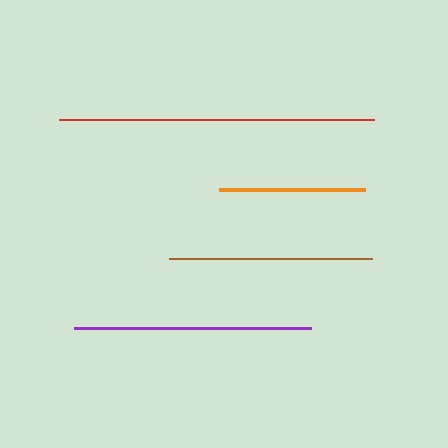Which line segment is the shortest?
The orange line is the shortest at approximately 146 pixels.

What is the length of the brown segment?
The brown segment is approximately 203 pixels long.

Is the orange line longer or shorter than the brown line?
The brown line is longer than the orange line.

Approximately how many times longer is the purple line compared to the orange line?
The purple line is approximately 1.6 times the length of the orange line.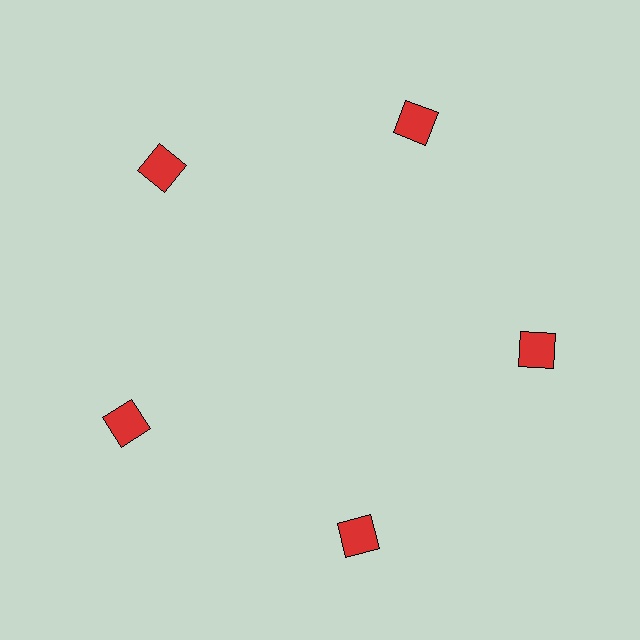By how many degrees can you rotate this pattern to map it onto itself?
The pattern maps onto itself every 72 degrees of rotation.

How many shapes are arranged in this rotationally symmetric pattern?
There are 5 shapes, arranged in 5 groups of 1.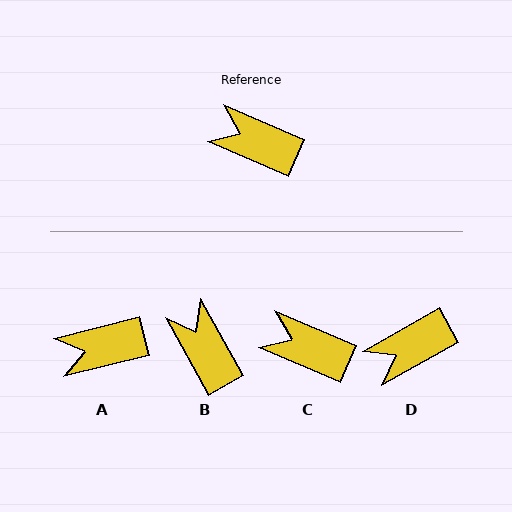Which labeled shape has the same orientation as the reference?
C.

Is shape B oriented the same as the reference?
No, it is off by about 38 degrees.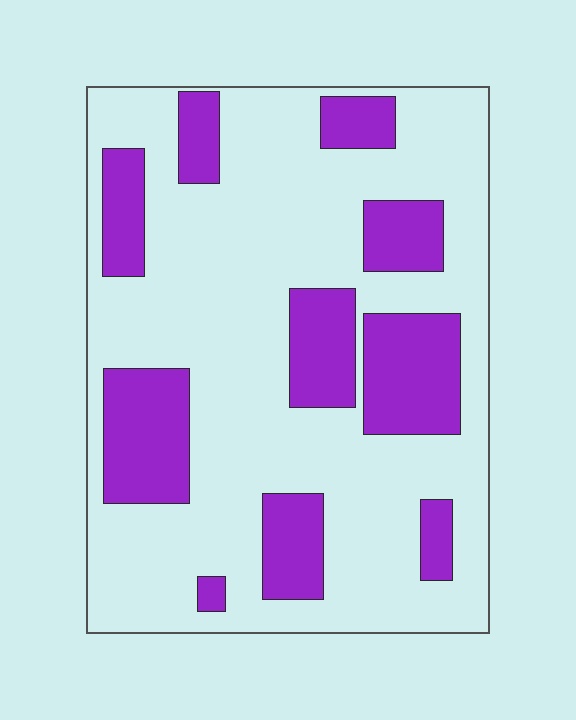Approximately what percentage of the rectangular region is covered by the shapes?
Approximately 30%.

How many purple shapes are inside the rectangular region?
10.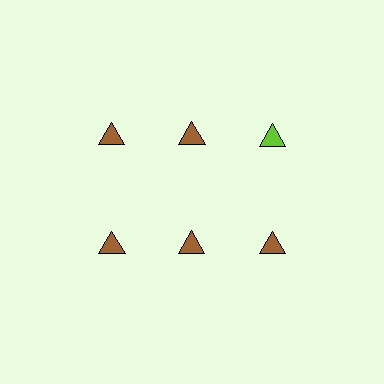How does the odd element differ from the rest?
It has a different color: lime instead of brown.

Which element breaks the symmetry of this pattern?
The lime triangle in the top row, center column breaks the symmetry. All other shapes are brown triangles.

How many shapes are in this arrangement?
There are 6 shapes arranged in a grid pattern.